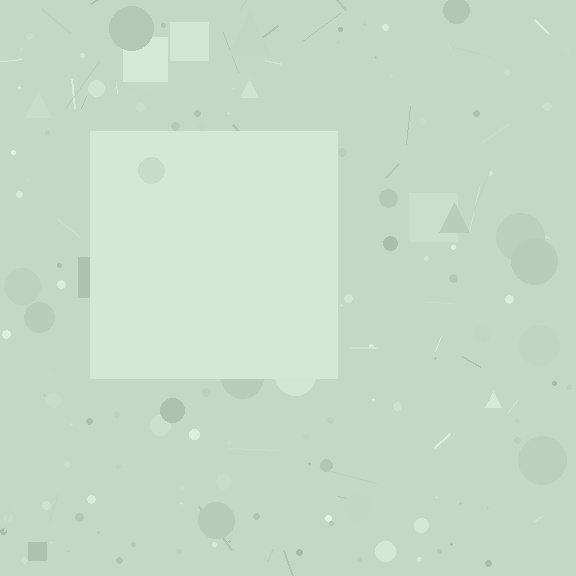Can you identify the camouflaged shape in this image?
The camouflaged shape is a square.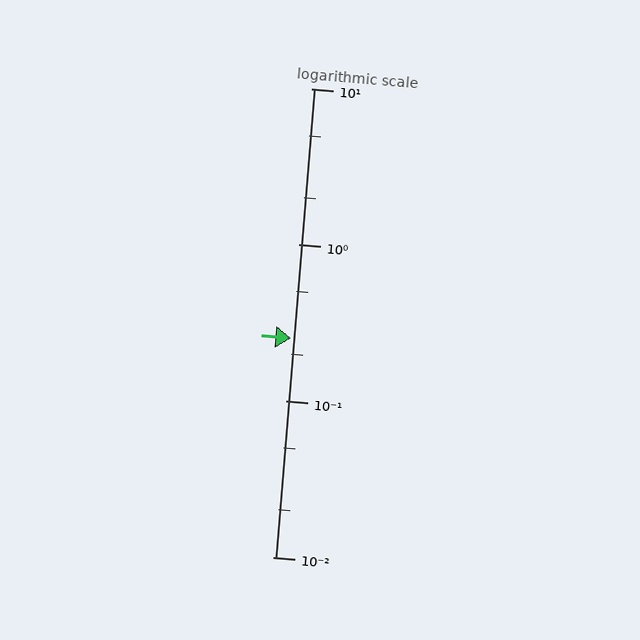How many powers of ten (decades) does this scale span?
The scale spans 3 decades, from 0.01 to 10.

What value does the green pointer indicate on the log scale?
The pointer indicates approximately 0.25.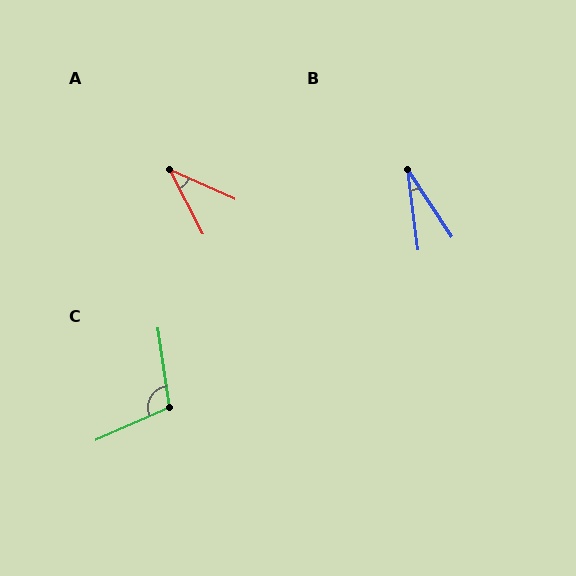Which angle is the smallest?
B, at approximately 26 degrees.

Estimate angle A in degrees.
Approximately 38 degrees.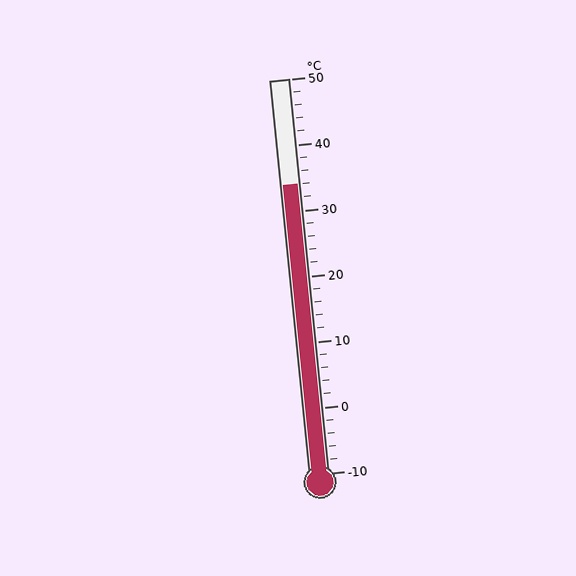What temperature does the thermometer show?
The thermometer shows approximately 34°C.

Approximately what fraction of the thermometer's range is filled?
The thermometer is filled to approximately 75% of its range.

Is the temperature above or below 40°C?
The temperature is below 40°C.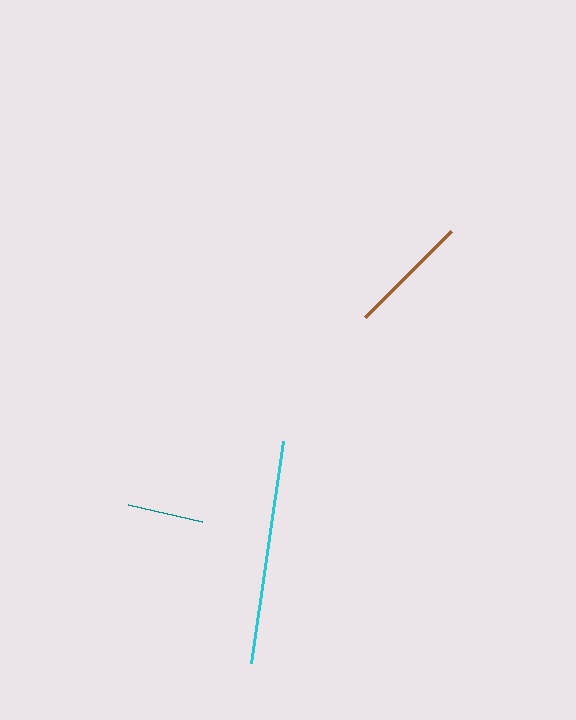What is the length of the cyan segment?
The cyan segment is approximately 225 pixels long.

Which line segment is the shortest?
The teal line is the shortest at approximately 77 pixels.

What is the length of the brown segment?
The brown segment is approximately 122 pixels long.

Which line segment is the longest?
The cyan line is the longest at approximately 225 pixels.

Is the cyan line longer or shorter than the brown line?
The cyan line is longer than the brown line.